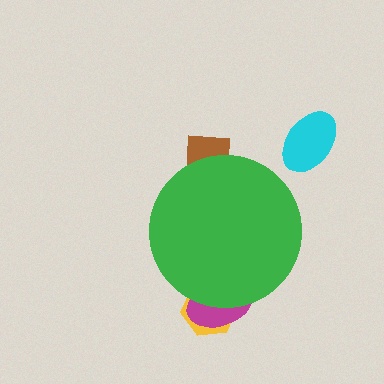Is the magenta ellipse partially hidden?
Yes, the magenta ellipse is partially hidden behind the green circle.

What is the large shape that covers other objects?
A green circle.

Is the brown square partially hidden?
Yes, the brown square is partially hidden behind the green circle.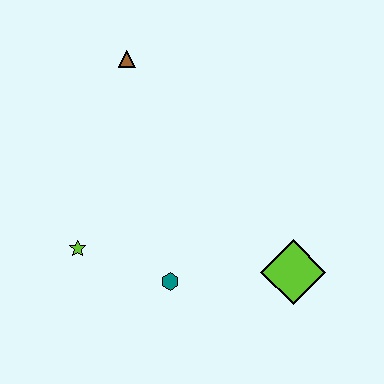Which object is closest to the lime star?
The teal hexagon is closest to the lime star.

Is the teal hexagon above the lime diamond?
No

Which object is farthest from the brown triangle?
The lime diamond is farthest from the brown triangle.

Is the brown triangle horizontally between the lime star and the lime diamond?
Yes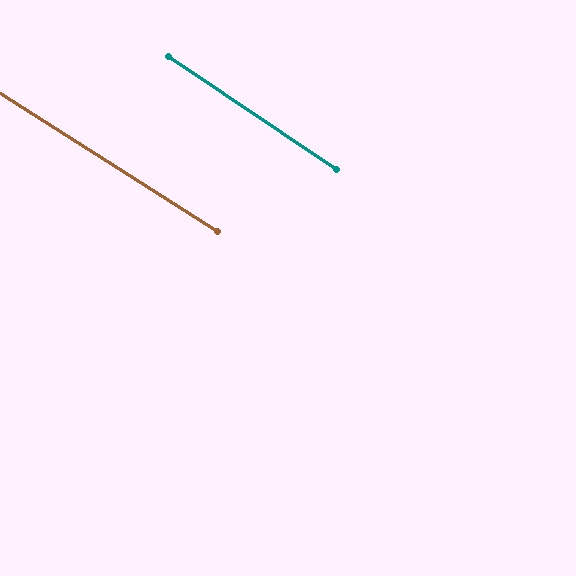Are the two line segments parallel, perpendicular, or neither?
Parallel — their directions differ by only 1.7°.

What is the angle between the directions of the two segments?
Approximately 2 degrees.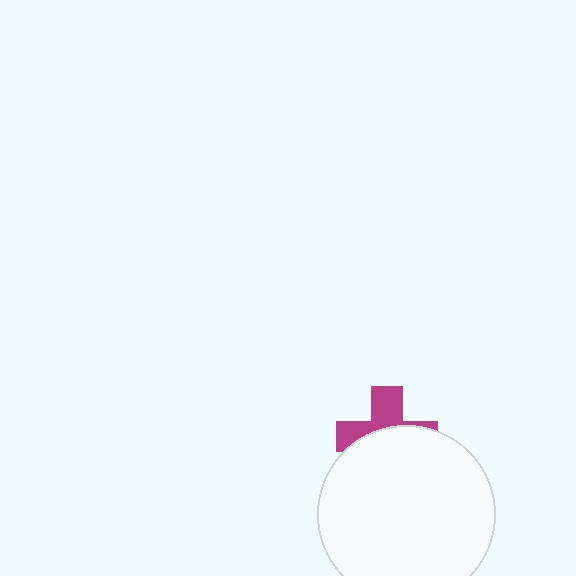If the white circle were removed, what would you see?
You would see the complete magenta cross.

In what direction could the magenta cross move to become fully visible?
The magenta cross could move up. That would shift it out from behind the white circle entirely.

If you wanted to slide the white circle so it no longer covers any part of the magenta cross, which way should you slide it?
Slide it down — that is the most direct way to separate the two shapes.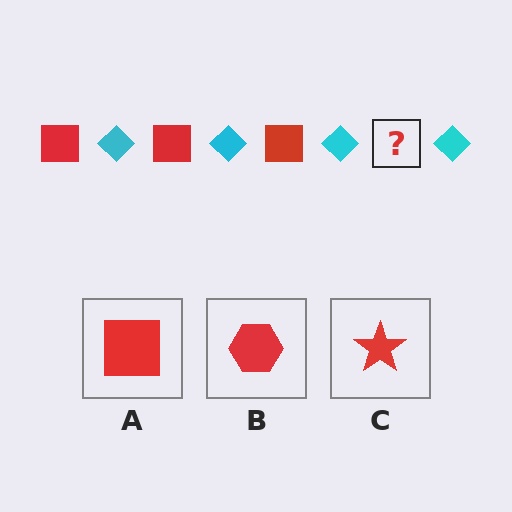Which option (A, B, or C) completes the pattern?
A.